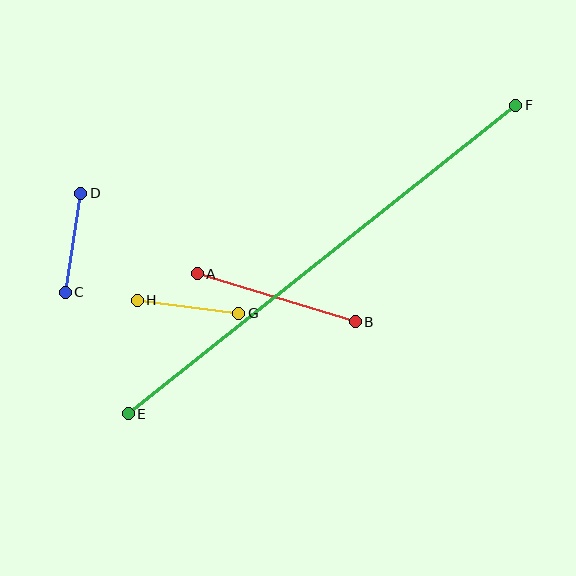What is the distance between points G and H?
The distance is approximately 102 pixels.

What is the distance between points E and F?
The distance is approximately 495 pixels.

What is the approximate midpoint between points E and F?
The midpoint is at approximately (322, 259) pixels.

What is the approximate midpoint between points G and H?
The midpoint is at approximately (188, 307) pixels.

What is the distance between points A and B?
The distance is approximately 165 pixels.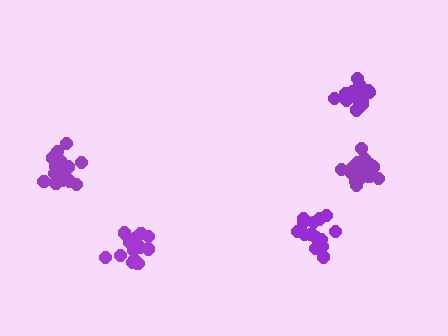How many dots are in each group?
Group 1: 15 dots, Group 2: 17 dots, Group 3: 18 dots, Group 4: 16 dots, Group 5: 18 dots (84 total).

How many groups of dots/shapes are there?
There are 5 groups.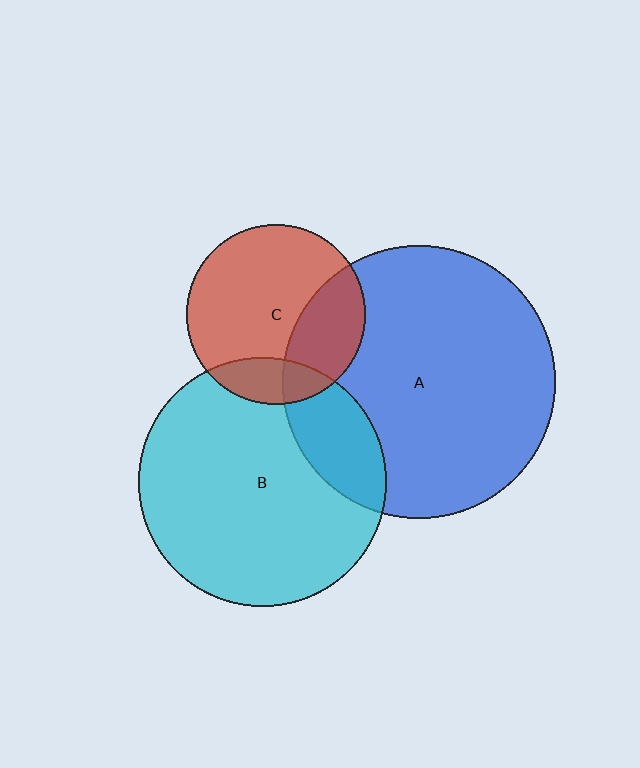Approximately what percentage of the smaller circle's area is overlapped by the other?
Approximately 20%.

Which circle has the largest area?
Circle A (blue).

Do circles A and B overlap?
Yes.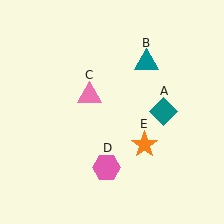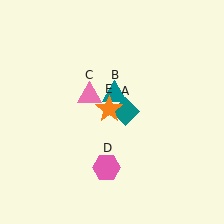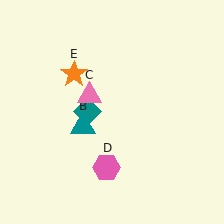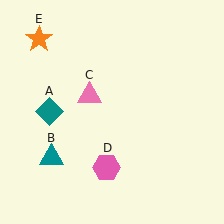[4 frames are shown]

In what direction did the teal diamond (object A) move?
The teal diamond (object A) moved left.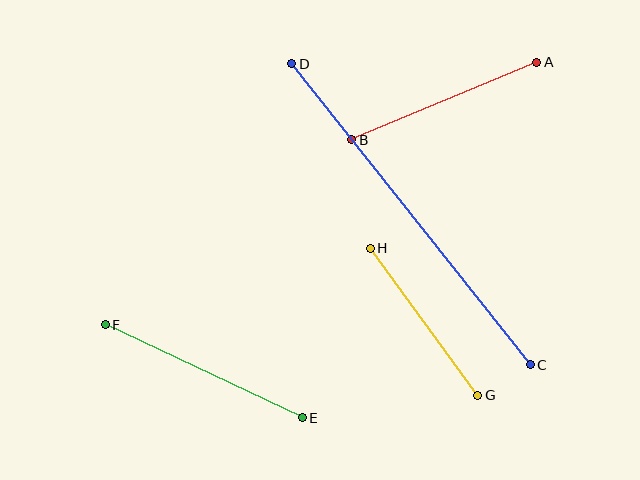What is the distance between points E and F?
The distance is approximately 218 pixels.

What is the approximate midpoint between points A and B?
The midpoint is at approximately (444, 101) pixels.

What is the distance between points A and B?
The distance is approximately 201 pixels.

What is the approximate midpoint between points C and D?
The midpoint is at approximately (411, 214) pixels.